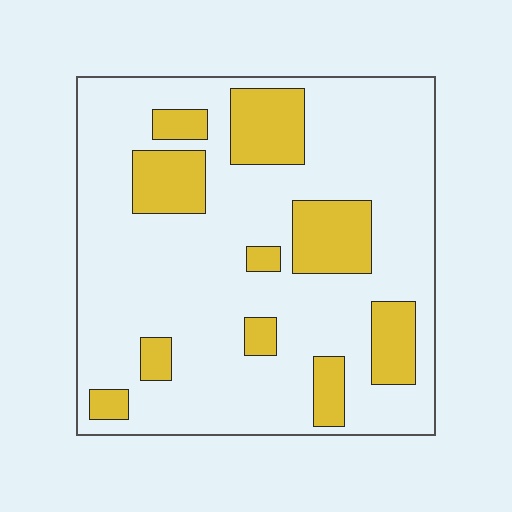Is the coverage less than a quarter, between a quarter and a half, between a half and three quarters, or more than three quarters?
Less than a quarter.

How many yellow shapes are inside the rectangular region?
10.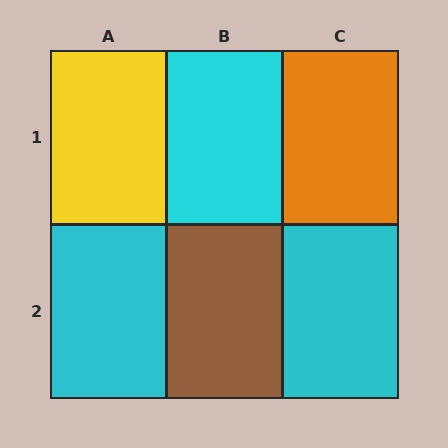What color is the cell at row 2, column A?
Cyan.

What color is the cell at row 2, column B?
Brown.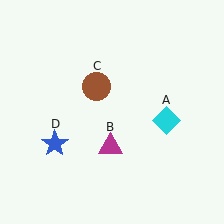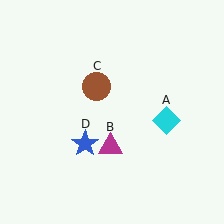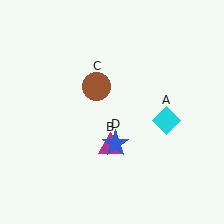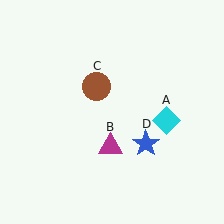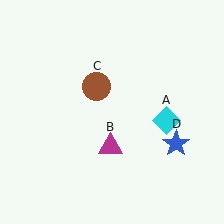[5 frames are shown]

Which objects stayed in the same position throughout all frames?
Cyan diamond (object A) and magenta triangle (object B) and brown circle (object C) remained stationary.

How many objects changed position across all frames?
1 object changed position: blue star (object D).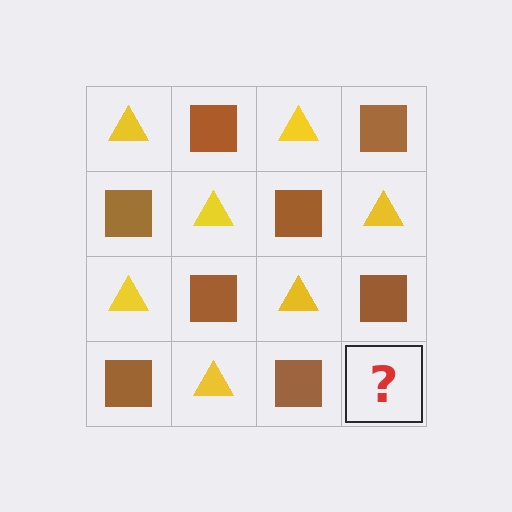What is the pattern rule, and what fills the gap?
The rule is that it alternates yellow triangle and brown square in a checkerboard pattern. The gap should be filled with a yellow triangle.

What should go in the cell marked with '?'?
The missing cell should contain a yellow triangle.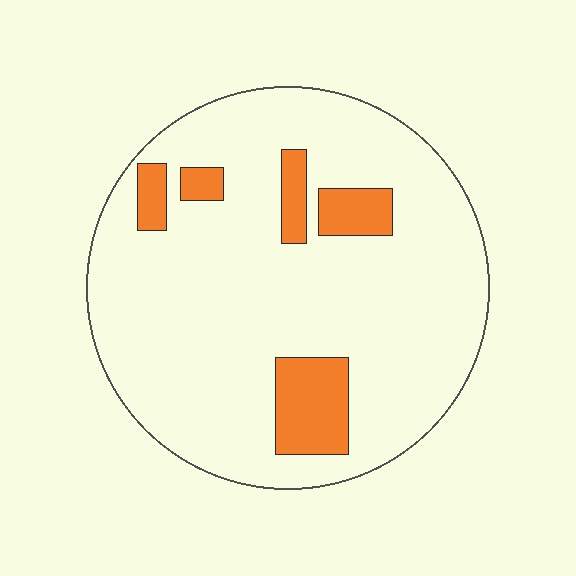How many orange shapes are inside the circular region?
5.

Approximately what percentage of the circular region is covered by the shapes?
Approximately 15%.